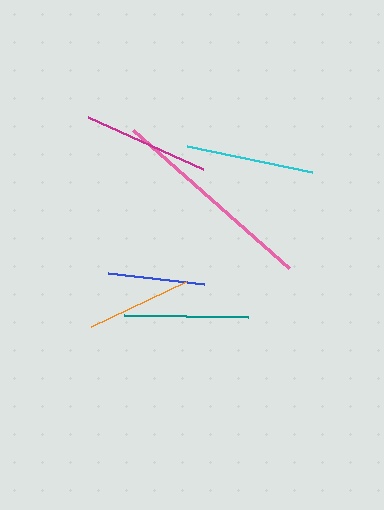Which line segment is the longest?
The pink line is the longest at approximately 209 pixels.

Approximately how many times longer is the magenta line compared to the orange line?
The magenta line is approximately 1.2 times the length of the orange line.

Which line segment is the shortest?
The blue line is the shortest at approximately 97 pixels.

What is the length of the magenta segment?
The magenta segment is approximately 127 pixels long.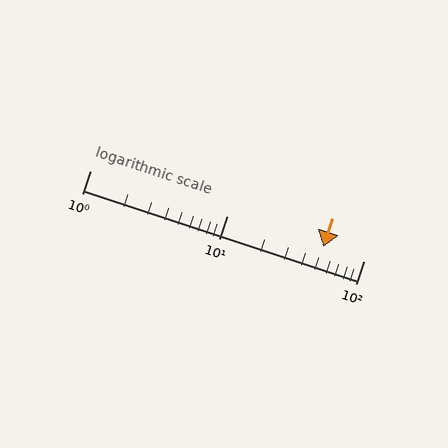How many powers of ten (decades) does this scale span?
The scale spans 2 decades, from 1 to 100.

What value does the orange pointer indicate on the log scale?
The pointer indicates approximately 51.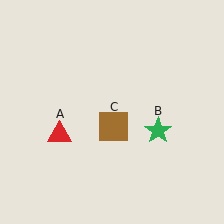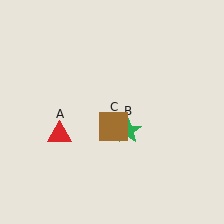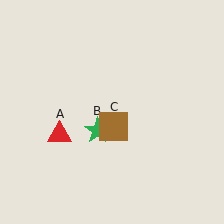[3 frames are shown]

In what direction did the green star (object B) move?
The green star (object B) moved left.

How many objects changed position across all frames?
1 object changed position: green star (object B).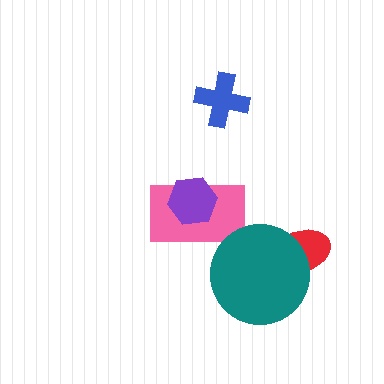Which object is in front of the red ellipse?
The teal circle is in front of the red ellipse.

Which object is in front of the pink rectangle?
The purple hexagon is in front of the pink rectangle.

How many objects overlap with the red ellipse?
1 object overlaps with the red ellipse.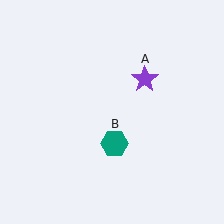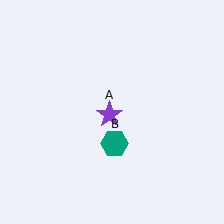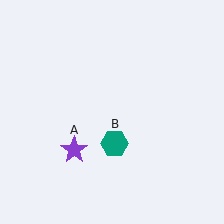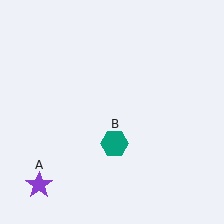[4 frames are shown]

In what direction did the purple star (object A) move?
The purple star (object A) moved down and to the left.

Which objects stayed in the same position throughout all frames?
Teal hexagon (object B) remained stationary.